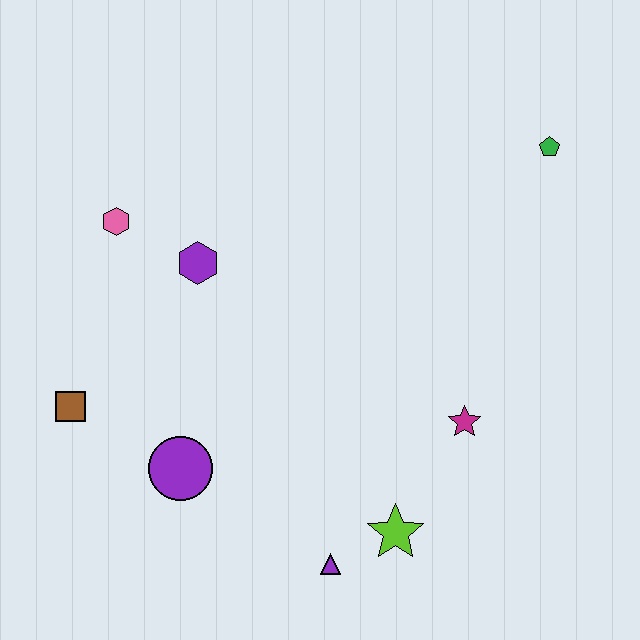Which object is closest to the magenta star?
The lime star is closest to the magenta star.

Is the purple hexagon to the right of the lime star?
No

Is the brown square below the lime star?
No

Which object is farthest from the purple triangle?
The green pentagon is farthest from the purple triangle.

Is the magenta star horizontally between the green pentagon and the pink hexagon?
Yes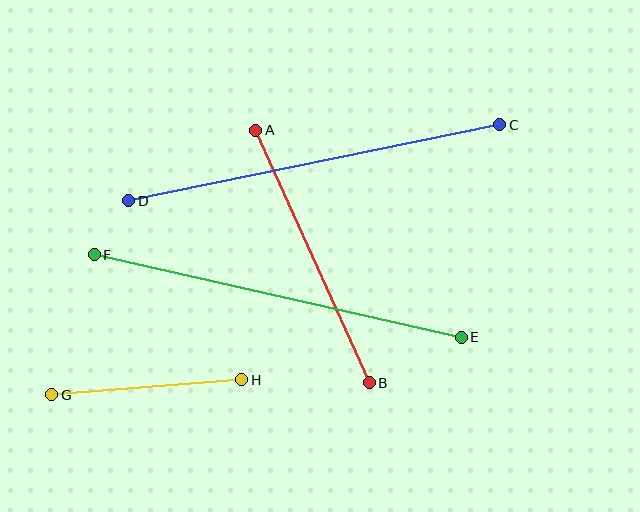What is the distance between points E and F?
The distance is approximately 377 pixels.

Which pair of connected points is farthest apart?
Points C and D are farthest apart.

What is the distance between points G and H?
The distance is approximately 191 pixels.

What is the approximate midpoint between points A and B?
The midpoint is at approximately (312, 256) pixels.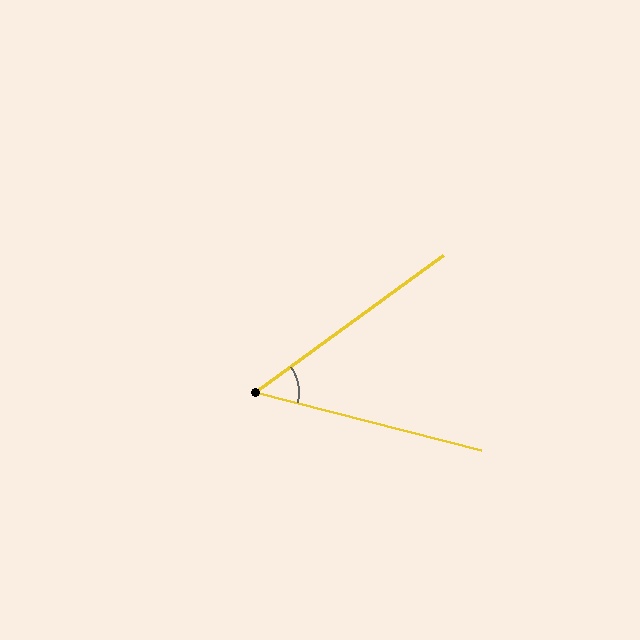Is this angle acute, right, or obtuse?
It is acute.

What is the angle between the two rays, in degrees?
Approximately 50 degrees.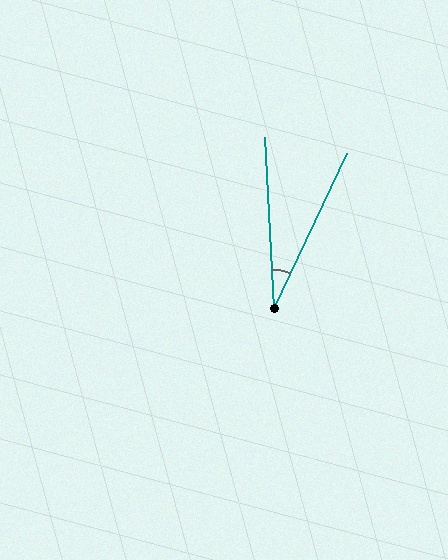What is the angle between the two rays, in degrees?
Approximately 28 degrees.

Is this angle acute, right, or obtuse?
It is acute.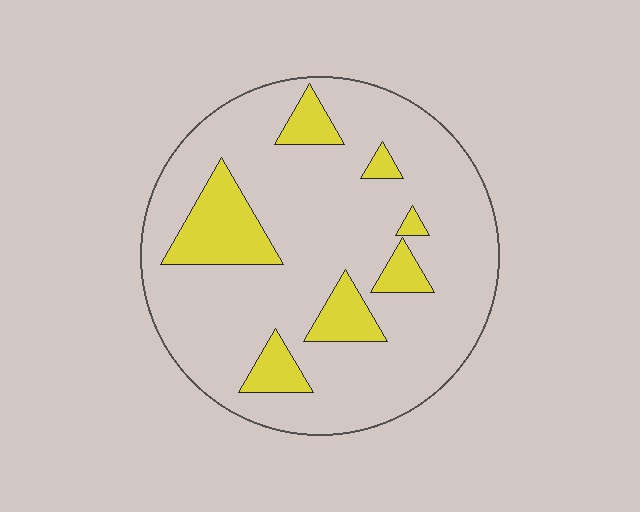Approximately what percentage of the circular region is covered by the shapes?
Approximately 20%.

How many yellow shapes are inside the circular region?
7.